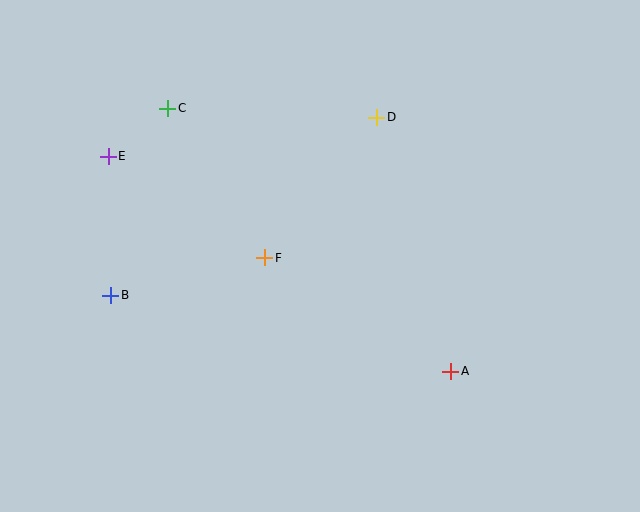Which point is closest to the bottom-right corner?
Point A is closest to the bottom-right corner.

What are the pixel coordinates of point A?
Point A is at (451, 371).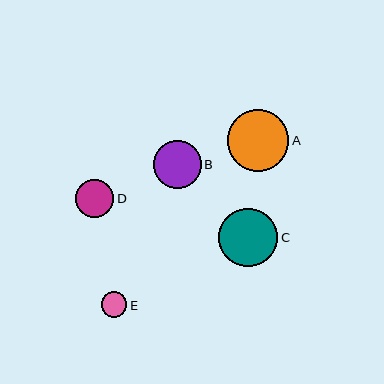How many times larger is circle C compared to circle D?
Circle C is approximately 1.5 times the size of circle D.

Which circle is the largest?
Circle A is the largest with a size of approximately 62 pixels.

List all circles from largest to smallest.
From largest to smallest: A, C, B, D, E.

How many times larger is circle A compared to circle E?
Circle A is approximately 2.4 times the size of circle E.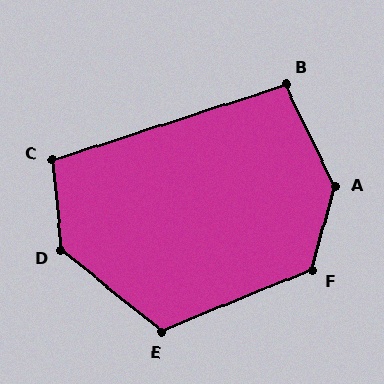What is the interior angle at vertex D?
Approximately 135 degrees (obtuse).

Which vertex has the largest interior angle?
A, at approximately 139 degrees.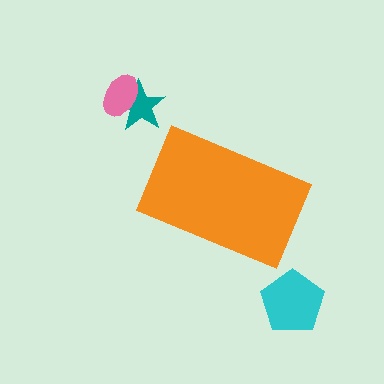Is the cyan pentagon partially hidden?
No, the cyan pentagon is fully visible.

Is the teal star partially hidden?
No, the teal star is fully visible.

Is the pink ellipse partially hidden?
No, the pink ellipse is fully visible.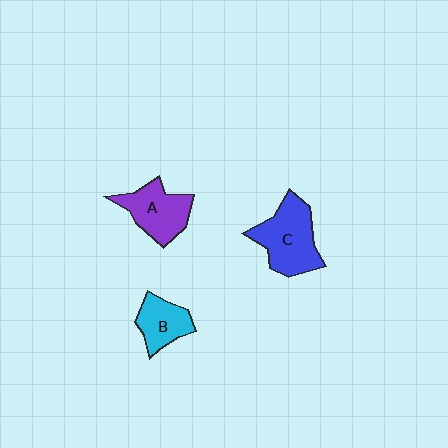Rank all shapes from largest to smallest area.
From largest to smallest: C (blue), A (purple), B (cyan).